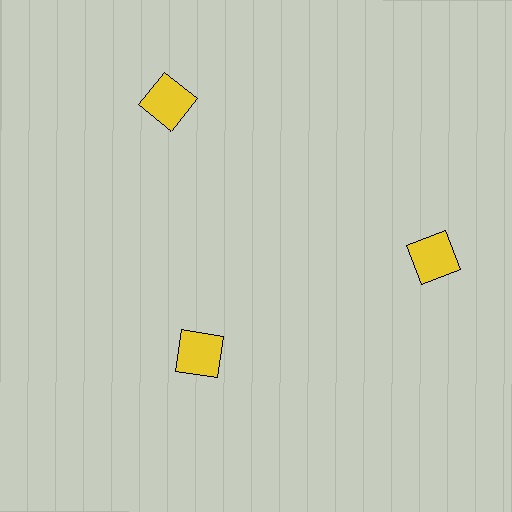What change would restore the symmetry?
The symmetry would be restored by moving it outward, back onto the ring so that all 3 squares sit at equal angles and equal distance from the center.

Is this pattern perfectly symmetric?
No. The 3 yellow squares are arranged in a ring, but one element near the 7 o'clock position is pulled inward toward the center, breaking the 3-fold rotational symmetry.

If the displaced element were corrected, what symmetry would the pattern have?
It would have 3-fold rotational symmetry — the pattern would map onto itself every 120 degrees.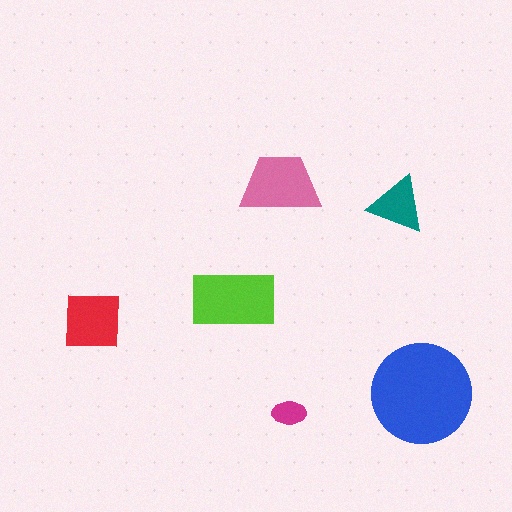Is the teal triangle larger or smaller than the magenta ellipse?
Larger.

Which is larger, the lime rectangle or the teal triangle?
The lime rectangle.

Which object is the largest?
The blue circle.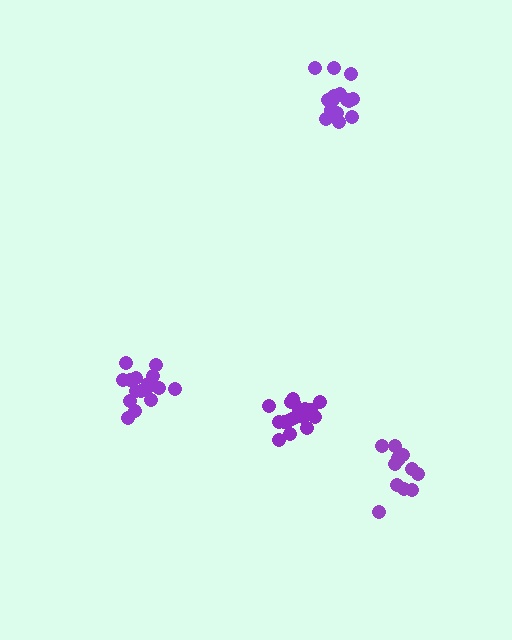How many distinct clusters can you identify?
There are 4 distinct clusters.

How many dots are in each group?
Group 1: 16 dots, Group 2: 16 dots, Group 3: 18 dots, Group 4: 12 dots (62 total).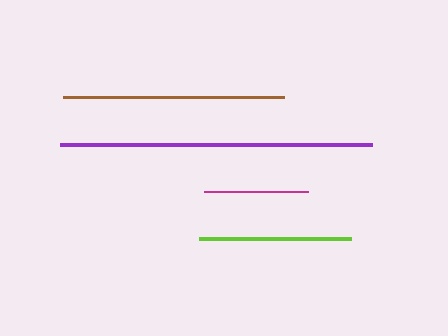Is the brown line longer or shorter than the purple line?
The purple line is longer than the brown line.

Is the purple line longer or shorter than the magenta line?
The purple line is longer than the magenta line.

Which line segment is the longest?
The purple line is the longest at approximately 312 pixels.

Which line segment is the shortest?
The magenta line is the shortest at approximately 104 pixels.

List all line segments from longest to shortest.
From longest to shortest: purple, brown, lime, magenta.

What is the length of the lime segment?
The lime segment is approximately 152 pixels long.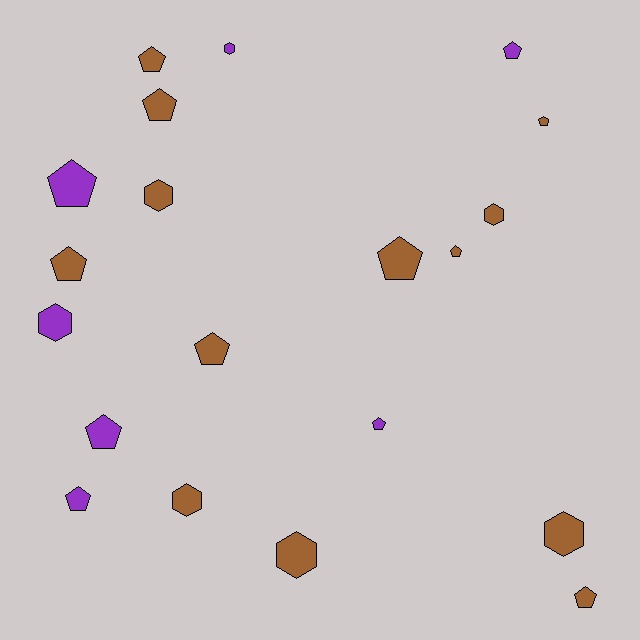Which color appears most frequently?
Brown, with 13 objects.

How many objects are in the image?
There are 20 objects.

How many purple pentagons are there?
There are 5 purple pentagons.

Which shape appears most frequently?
Pentagon, with 13 objects.